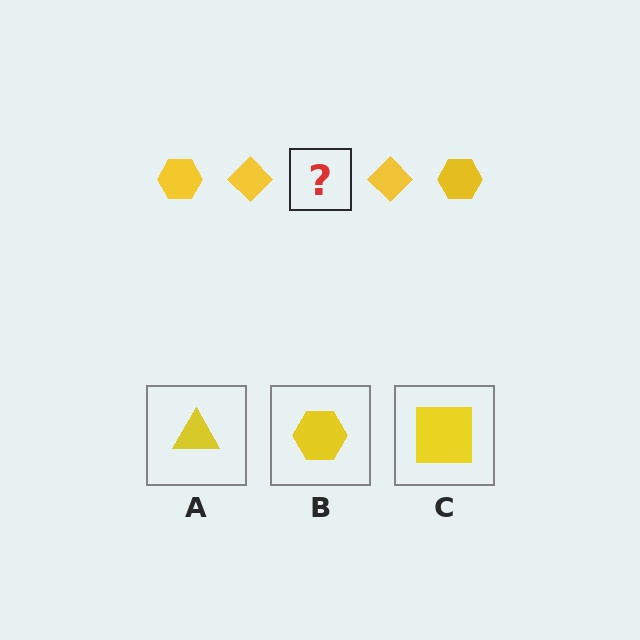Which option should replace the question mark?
Option B.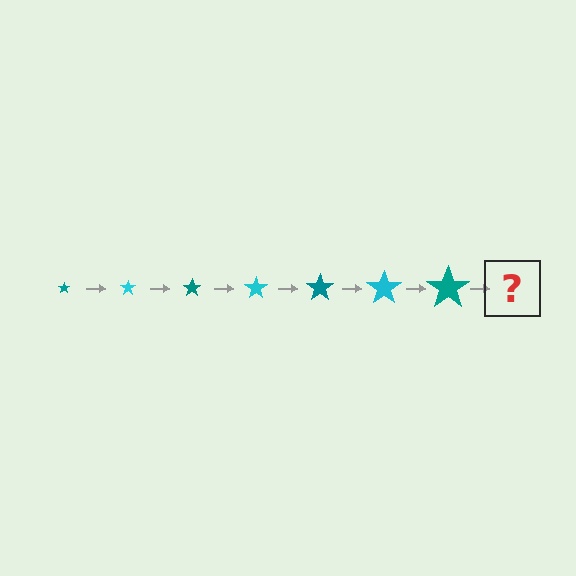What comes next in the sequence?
The next element should be a cyan star, larger than the previous one.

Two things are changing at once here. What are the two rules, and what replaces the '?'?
The two rules are that the star grows larger each step and the color cycles through teal and cyan. The '?' should be a cyan star, larger than the previous one.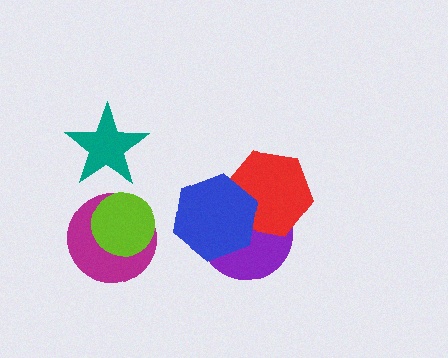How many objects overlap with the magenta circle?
1 object overlaps with the magenta circle.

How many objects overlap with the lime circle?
1 object overlaps with the lime circle.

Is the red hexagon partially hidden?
Yes, it is partially covered by another shape.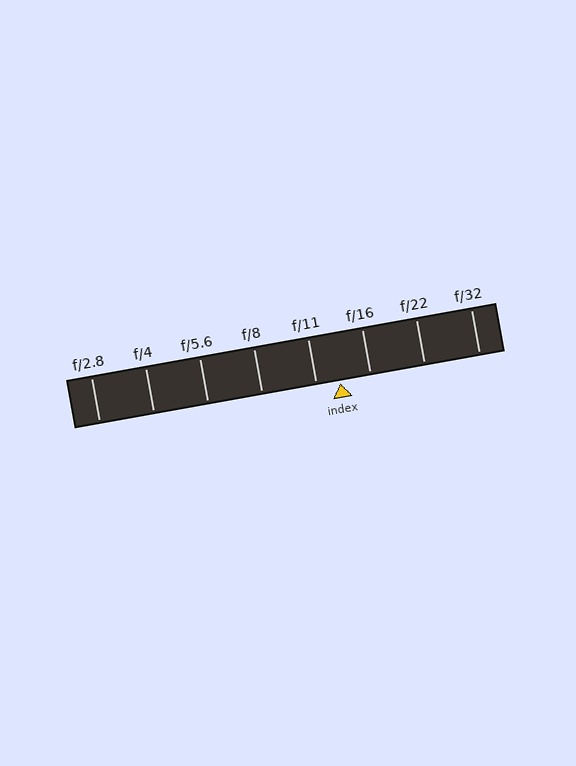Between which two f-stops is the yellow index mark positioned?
The index mark is between f/11 and f/16.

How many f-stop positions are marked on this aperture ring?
There are 8 f-stop positions marked.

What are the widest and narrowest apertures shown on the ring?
The widest aperture shown is f/2.8 and the narrowest is f/32.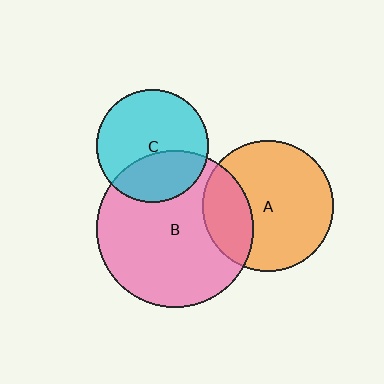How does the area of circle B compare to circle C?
Approximately 2.0 times.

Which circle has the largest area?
Circle B (pink).